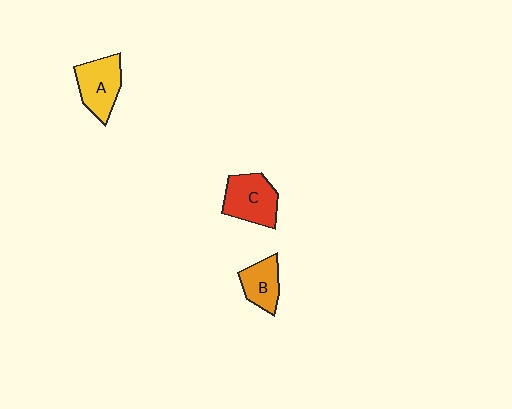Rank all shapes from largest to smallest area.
From largest to smallest: C (red), A (yellow), B (orange).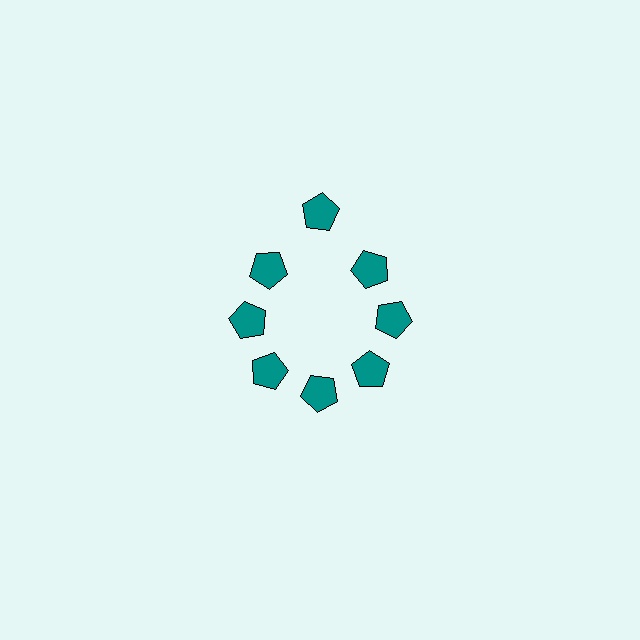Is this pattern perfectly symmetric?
No. The 8 teal pentagons are arranged in a ring, but one element near the 12 o'clock position is pushed outward from the center, breaking the 8-fold rotational symmetry.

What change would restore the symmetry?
The symmetry would be restored by moving it inward, back onto the ring so that all 8 pentagons sit at equal angles and equal distance from the center.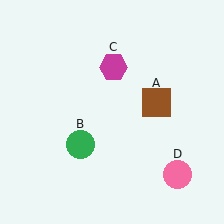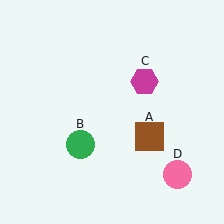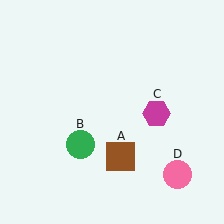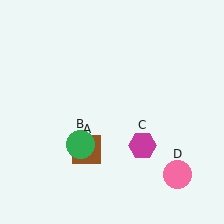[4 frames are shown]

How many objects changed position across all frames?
2 objects changed position: brown square (object A), magenta hexagon (object C).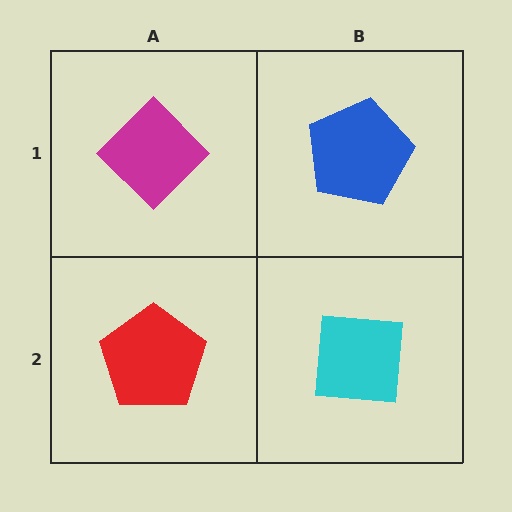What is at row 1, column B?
A blue pentagon.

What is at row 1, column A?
A magenta diamond.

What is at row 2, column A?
A red pentagon.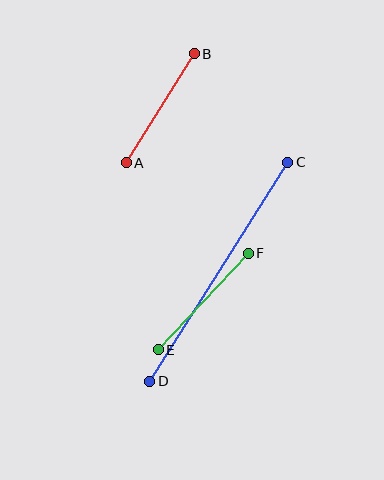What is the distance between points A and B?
The distance is approximately 128 pixels.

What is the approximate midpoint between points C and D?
The midpoint is at approximately (219, 272) pixels.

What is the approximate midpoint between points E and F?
The midpoint is at approximately (203, 301) pixels.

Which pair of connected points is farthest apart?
Points C and D are farthest apart.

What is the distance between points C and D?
The distance is approximately 259 pixels.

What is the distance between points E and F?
The distance is approximately 132 pixels.